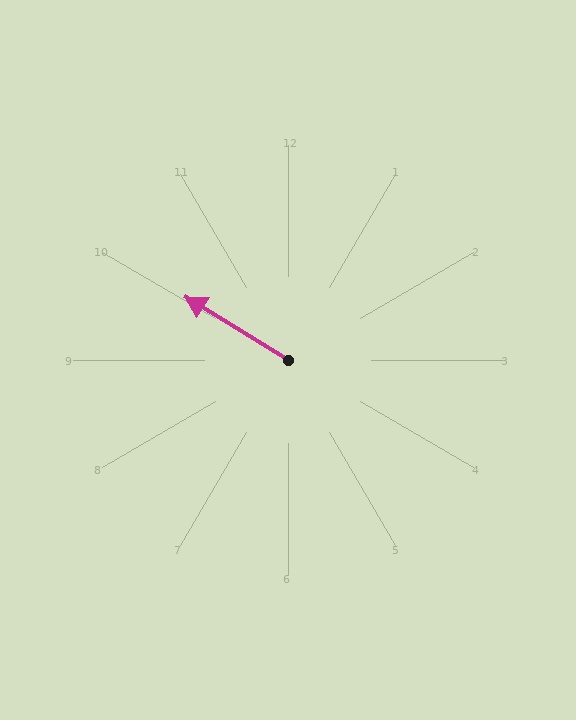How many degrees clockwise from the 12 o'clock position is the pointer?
Approximately 302 degrees.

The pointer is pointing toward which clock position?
Roughly 10 o'clock.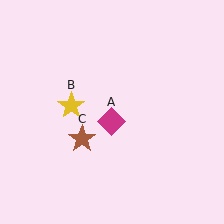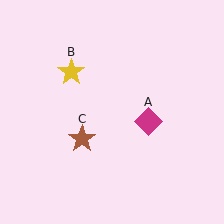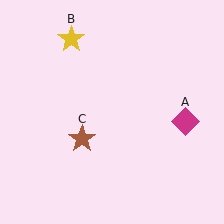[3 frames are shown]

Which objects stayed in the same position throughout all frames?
Brown star (object C) remained stationary.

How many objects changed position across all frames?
2 objects changed position: magenta diamond (object A), yellow star (object B).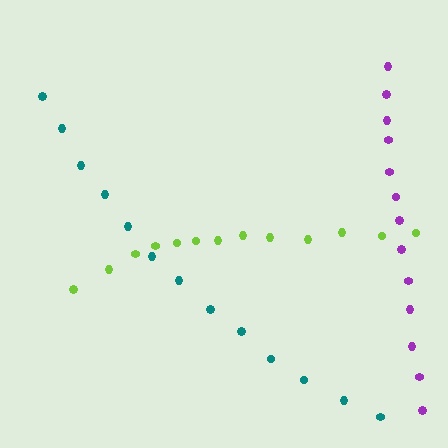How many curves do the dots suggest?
There are 3 distinct paths.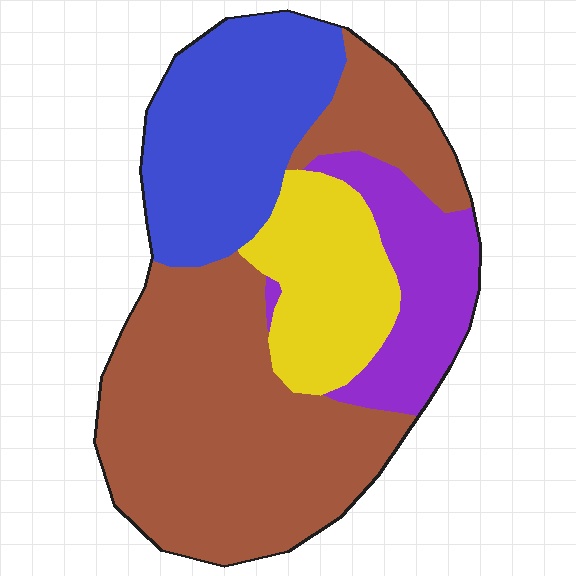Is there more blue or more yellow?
Blue.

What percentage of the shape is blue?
Blue takes up between a sixth and a third of the shape.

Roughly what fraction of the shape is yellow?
Yellow takes up less than a sixth of the shape.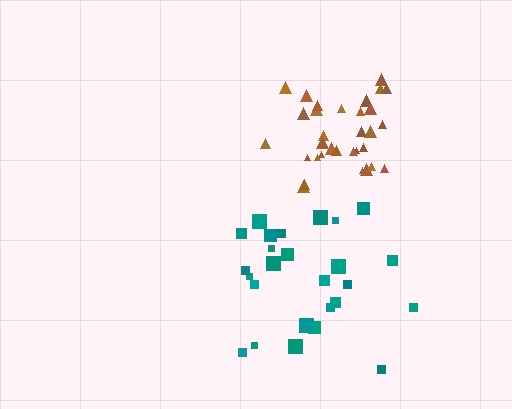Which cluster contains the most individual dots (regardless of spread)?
Brown (33).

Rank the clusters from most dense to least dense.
brown, teal.